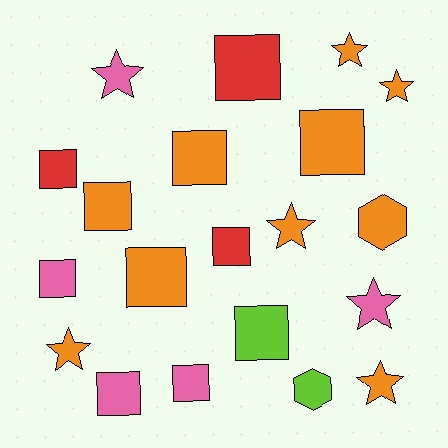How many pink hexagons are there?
There are no pink hexagons.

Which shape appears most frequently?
Square, with 11 objects.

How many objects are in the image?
There are 20 objects.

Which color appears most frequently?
Orange, with 10 objects.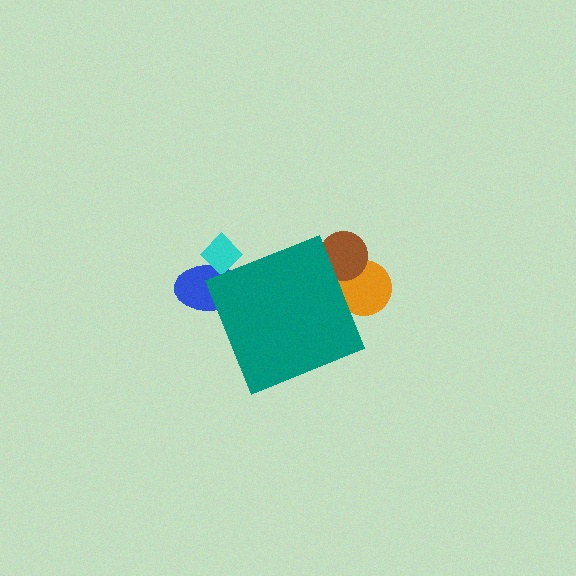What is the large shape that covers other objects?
A teal diamond.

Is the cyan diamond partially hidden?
Yes, the cyan diamond is partially hidden behind the teal diamond.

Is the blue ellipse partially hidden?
Yes, the blue ellipse is partially hidden behind the teal diamond.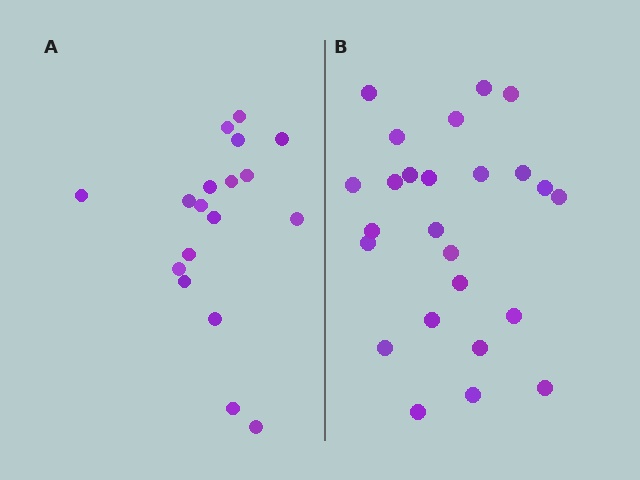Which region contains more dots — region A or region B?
Region B (the right region) has more dots.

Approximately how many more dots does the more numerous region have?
Region B has roughly 8 or so more dots than region A.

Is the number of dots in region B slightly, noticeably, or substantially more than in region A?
Region B has noticeably more, but not dramatically so. The ratio is roughly 1.4 to 1.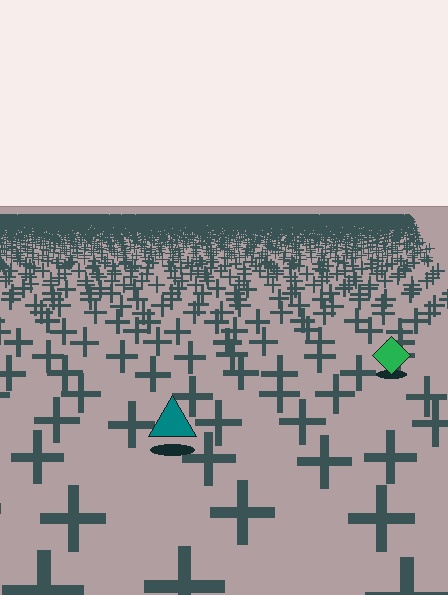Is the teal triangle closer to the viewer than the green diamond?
Yes. The teal triangle is closer — you can tell from the texture gradient: the ground texture is coarser near it.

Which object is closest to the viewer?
The teal triangle is closest. The texture marks near it are larger and more spread out.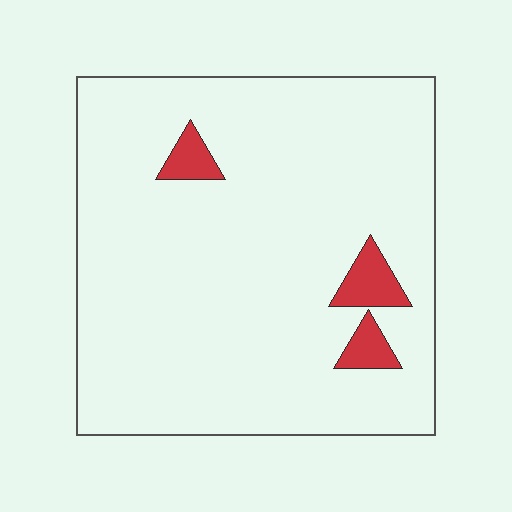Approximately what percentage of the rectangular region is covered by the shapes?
Approximately 5%.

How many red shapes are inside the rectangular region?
3.